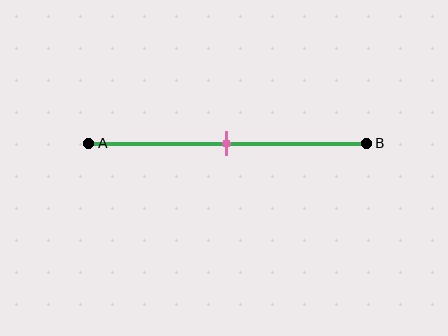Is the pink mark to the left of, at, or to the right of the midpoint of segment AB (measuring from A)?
The pink mark is approximately at the midpoint of segment AB.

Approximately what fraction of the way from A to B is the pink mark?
The pink mark is approximately 50% of the way from A to B.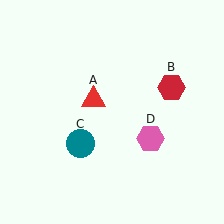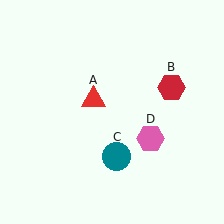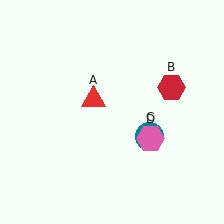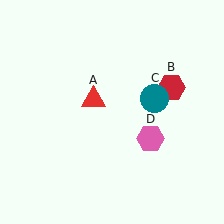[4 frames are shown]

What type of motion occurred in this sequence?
The teal circle (object C) rotated counterclockwise around the center of the scene.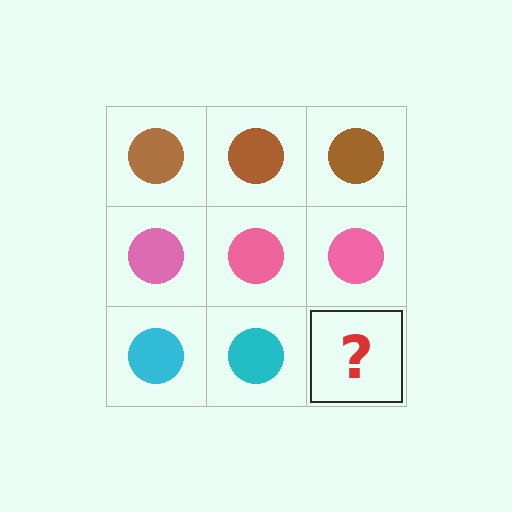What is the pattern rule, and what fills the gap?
The rule is that each row has a consistent color. The gap should be filled with a cyan circle.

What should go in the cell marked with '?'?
The missing cell should contain a cyan circle.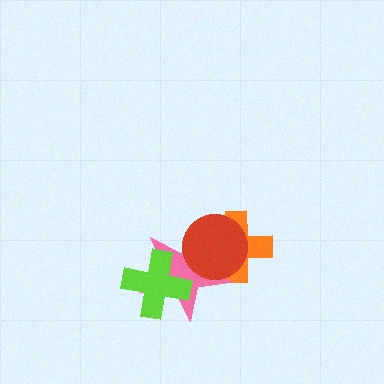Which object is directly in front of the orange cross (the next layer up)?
The pink star is directly in front of the orange cross.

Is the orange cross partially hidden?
Yes, it is partially covered by another shape.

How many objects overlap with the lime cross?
1 object overlaps with the lime cross.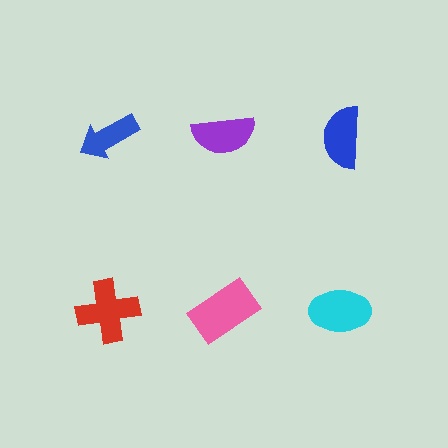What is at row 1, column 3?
A blue semicircle.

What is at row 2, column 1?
A red cross.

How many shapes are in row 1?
3 shapes.